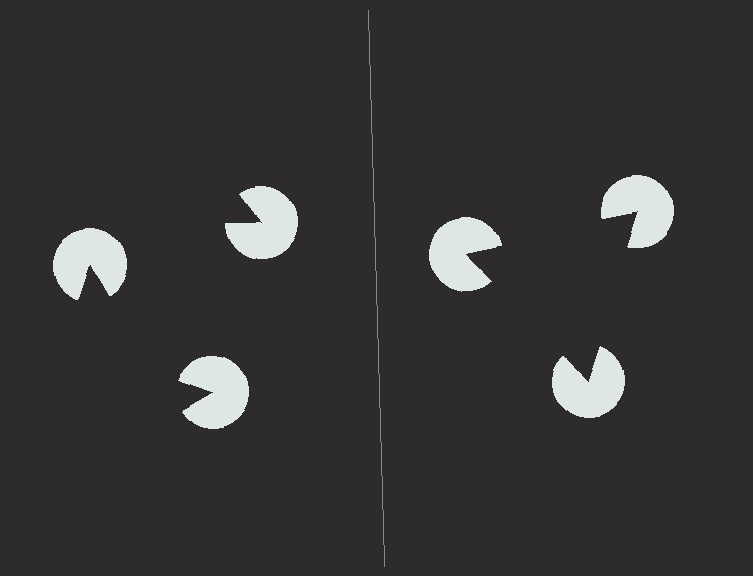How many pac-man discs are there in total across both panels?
6 — 3 on each side.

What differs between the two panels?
The pac-man discs are positioned identically on both sides; only the wedge orientations differ. On the right they align to a triangle; on the left they are misaligned.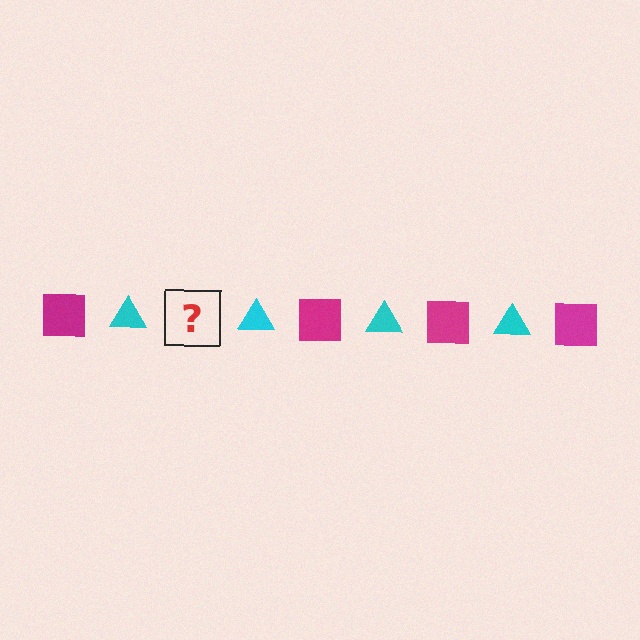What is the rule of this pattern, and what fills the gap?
The rule is that the pattern alternates between magenta square and cyan triangle. The gap should be filled with a magenta square.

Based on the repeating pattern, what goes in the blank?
The blank should be a magenta square.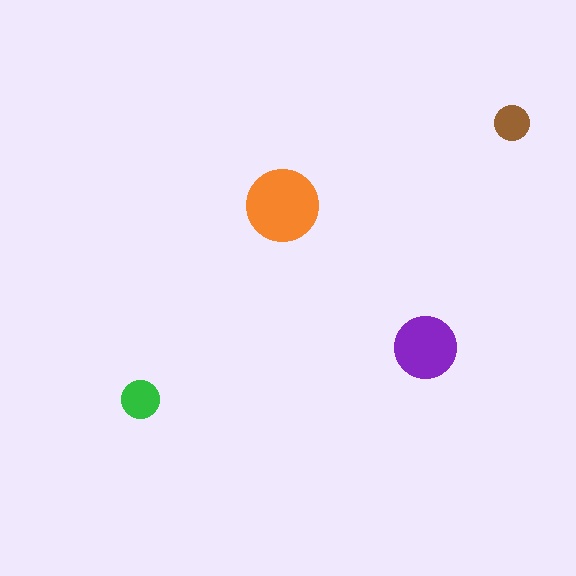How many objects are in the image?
There are 4 objects in the image.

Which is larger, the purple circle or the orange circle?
The orange one.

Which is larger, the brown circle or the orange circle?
The orange one.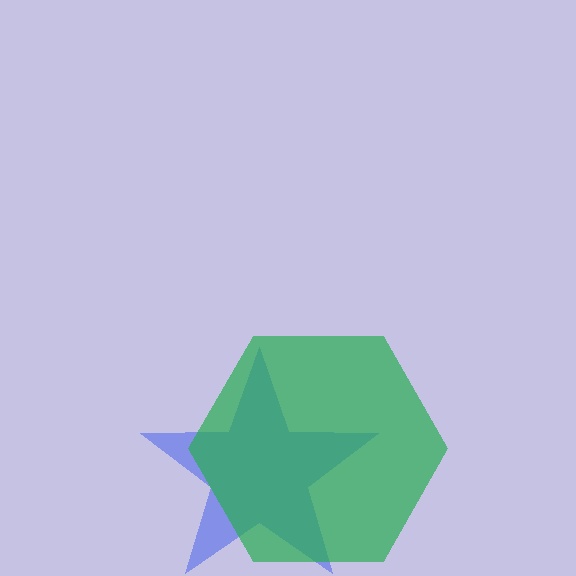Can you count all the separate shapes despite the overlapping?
Yes, there are 2 separate shapes.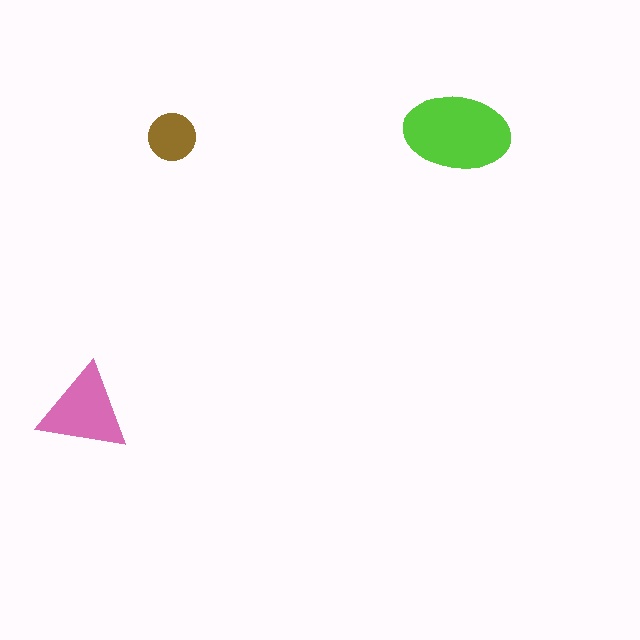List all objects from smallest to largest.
The brown circle, the pink triangle, the lime ellipse.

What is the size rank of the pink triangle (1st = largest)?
2nd.